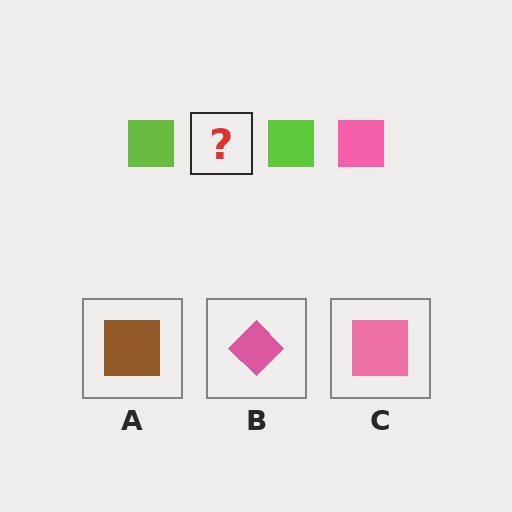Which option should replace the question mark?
Option C.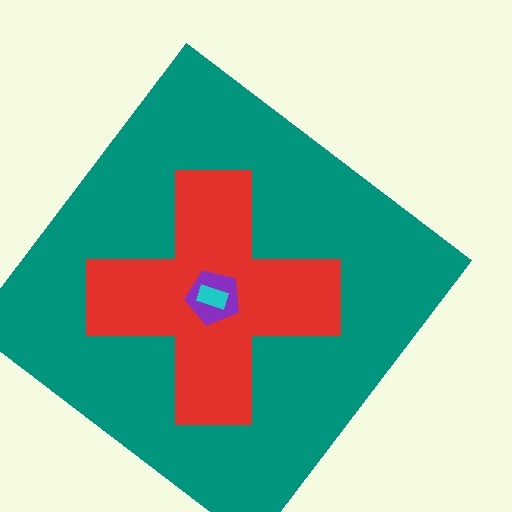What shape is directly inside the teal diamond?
The red cross.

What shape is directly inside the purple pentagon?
The cyan rectangle.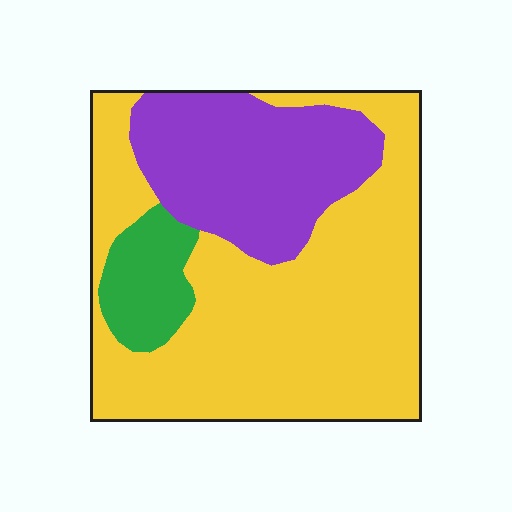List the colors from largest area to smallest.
From largest to smallest: yellow, purple, green.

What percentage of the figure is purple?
Purple covers around 30% of the figure.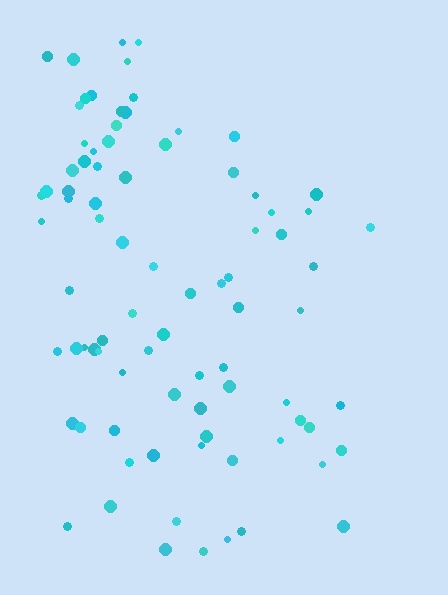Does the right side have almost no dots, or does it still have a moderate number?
Still a moderate number, just noticeably fewer than the left.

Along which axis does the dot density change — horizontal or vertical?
Horizontal.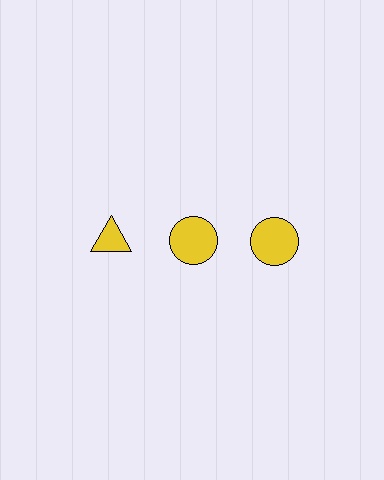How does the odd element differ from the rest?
It has a different shape: triangle instead of circle.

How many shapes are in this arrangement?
There are 3 shapes arranged in a grid pattern.